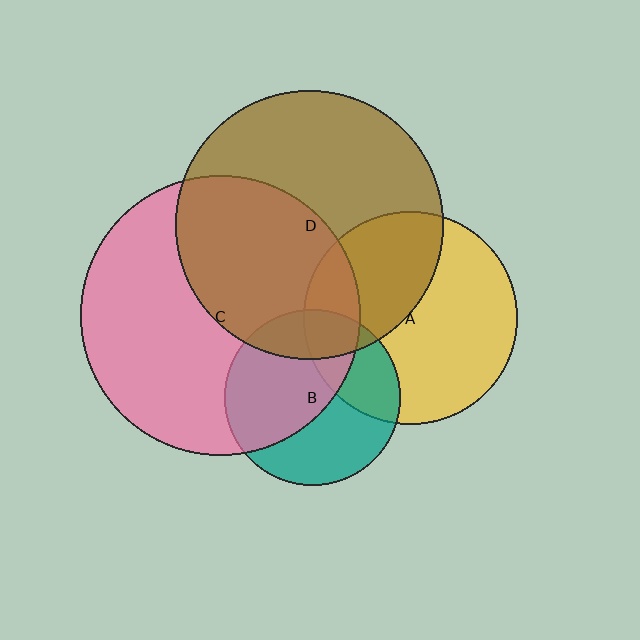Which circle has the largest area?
Circle C (pink).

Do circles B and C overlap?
Yes.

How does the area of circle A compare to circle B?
Approximately 1.5 times.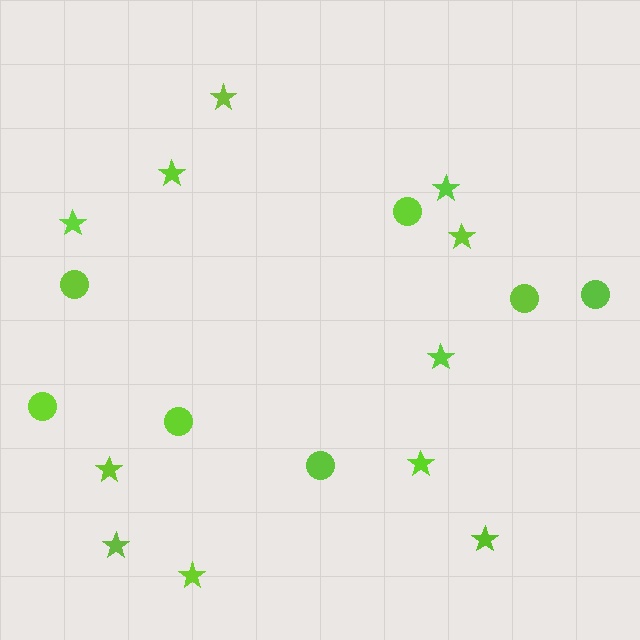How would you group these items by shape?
There are 2 groups: one group of circles (7) and one group of stars (11).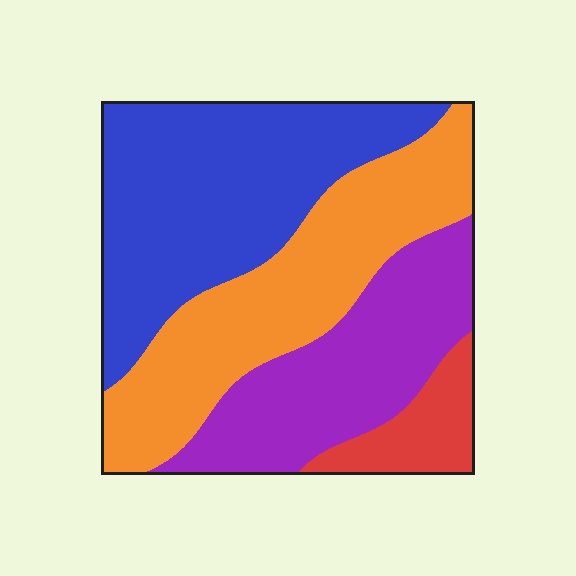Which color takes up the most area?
Blue, at roughly 35%.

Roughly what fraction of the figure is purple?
Purple takes up between a sixth and a third of the figure.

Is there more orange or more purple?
Orange.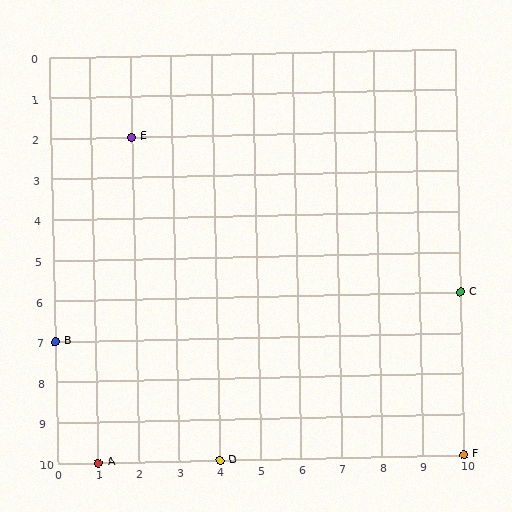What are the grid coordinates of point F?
Point F is at grid coordinates (10, 10).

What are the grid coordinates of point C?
Point C is at grid coordinates (10, 6).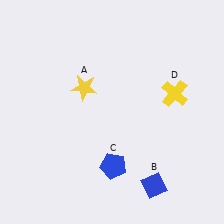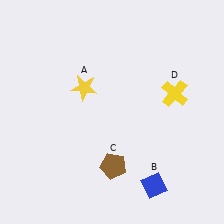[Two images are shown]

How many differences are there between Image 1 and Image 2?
There is 1 difference between the two images.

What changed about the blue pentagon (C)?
In Image 1, C is blue. In Image 2, it changed to brown.